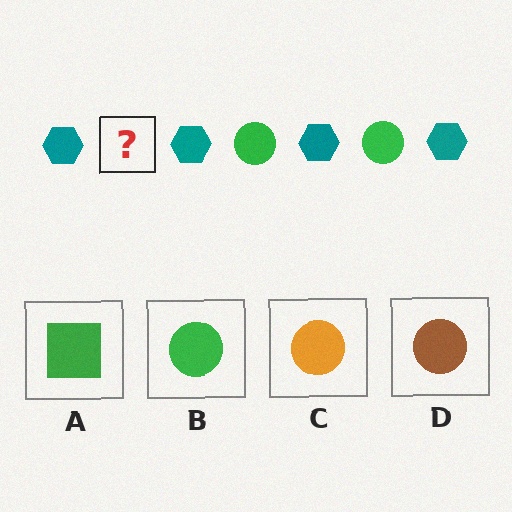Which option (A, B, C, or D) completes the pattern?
B.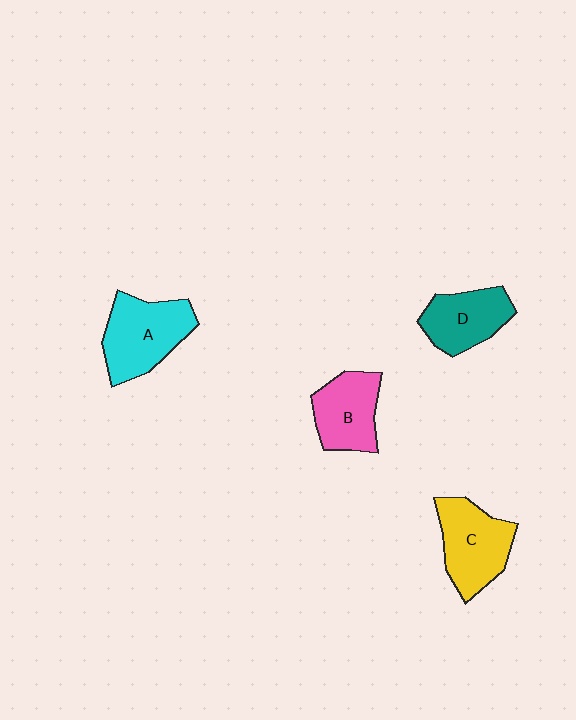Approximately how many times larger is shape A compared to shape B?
Approximately 1.2 times.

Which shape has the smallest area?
Shape D (teal).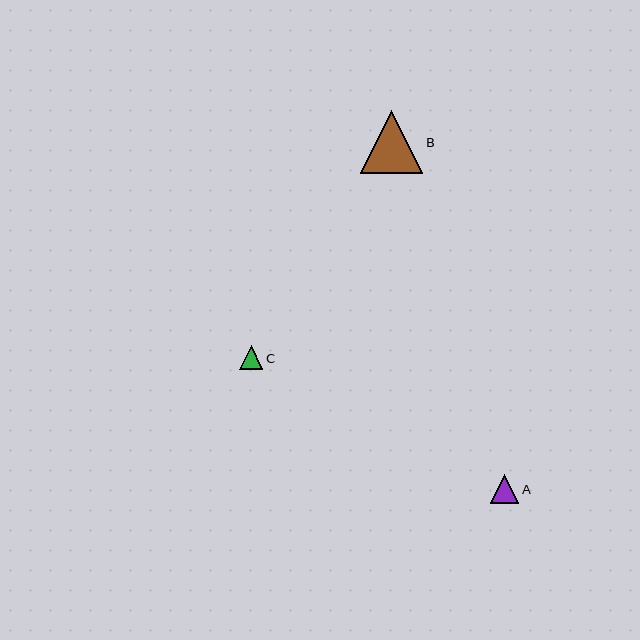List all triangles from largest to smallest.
From largest to smallest: B, A, C.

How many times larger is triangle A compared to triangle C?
Triangle A is approximately 1.2 times the size of triangle C.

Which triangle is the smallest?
Triangle C is the smallest with a size of approximately 24 pixels.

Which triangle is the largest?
Triangle B is the largest with a size of approximately 62 pixels.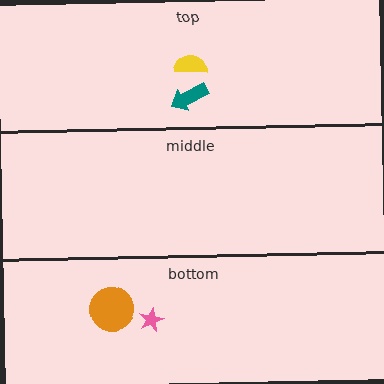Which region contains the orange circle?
The bottom region.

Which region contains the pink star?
The bottom region.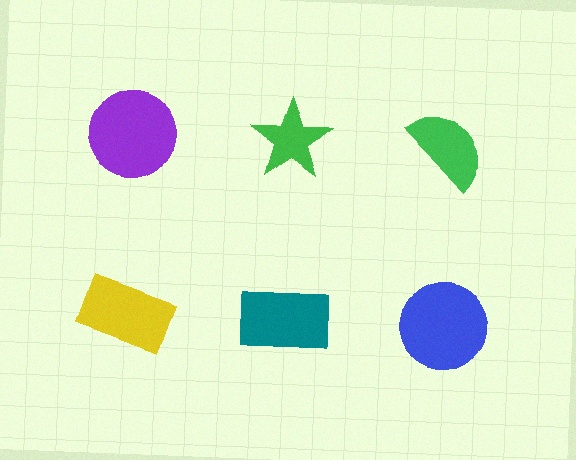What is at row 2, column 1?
A yellow rectangle.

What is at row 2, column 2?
A teal rectangle.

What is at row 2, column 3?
A blue circle.